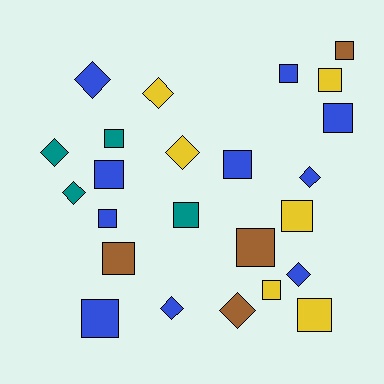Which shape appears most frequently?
Square, with 15 objects.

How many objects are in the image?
There are 24 objects.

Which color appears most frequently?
Blue, with 10 objects.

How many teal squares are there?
There are 2 teal squares.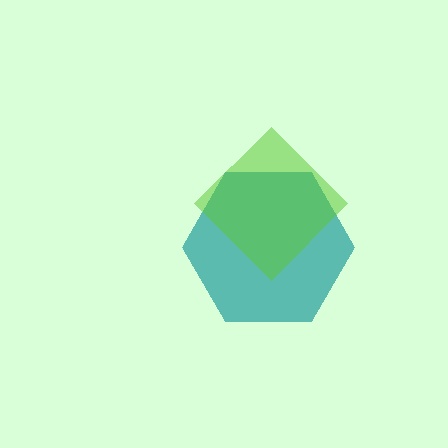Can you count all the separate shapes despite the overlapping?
Yes, there are 2 separate shapes.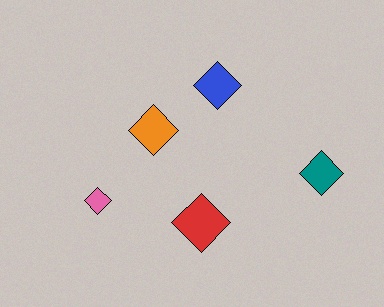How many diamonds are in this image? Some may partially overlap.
There are 5 diamonds.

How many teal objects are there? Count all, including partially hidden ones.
There is 1 teal object.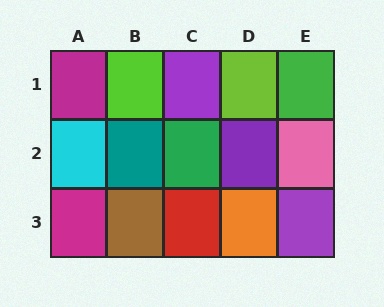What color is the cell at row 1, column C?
Purple.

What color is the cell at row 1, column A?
Magenta.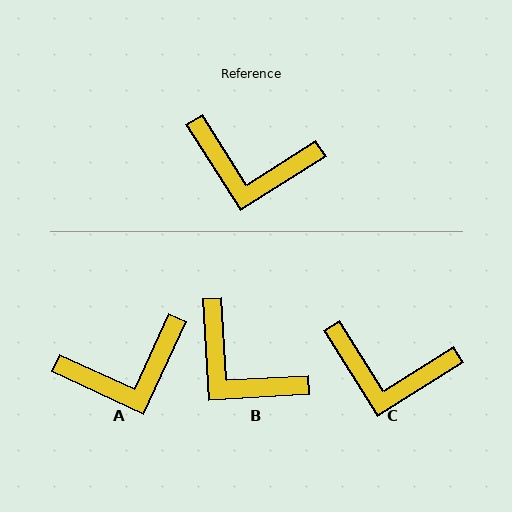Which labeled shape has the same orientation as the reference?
C.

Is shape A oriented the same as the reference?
No, it is off by about 33 degrees.